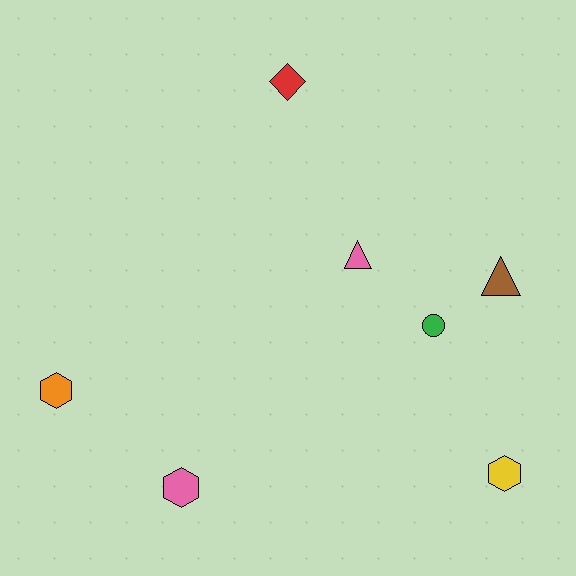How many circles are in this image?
There is 1 circle.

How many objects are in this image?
There are 7 objects.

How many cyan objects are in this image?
There are no cyan objects.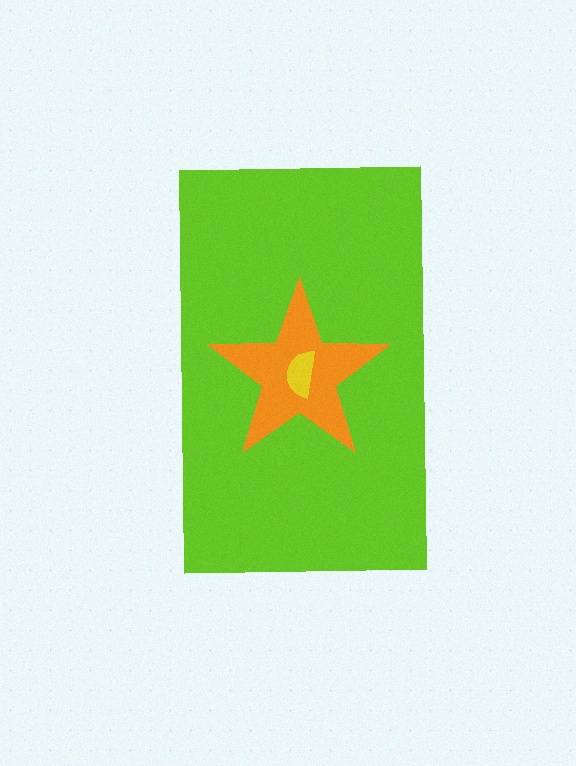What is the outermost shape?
The lime rectangle.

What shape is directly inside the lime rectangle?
The orange star.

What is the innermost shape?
The yellow semicircle.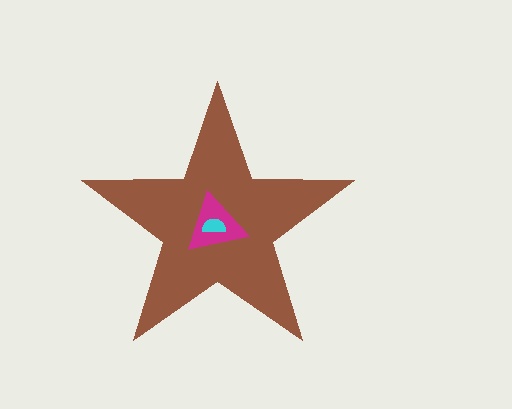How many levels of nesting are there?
3.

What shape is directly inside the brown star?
The magenta triangle.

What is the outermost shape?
The brown star.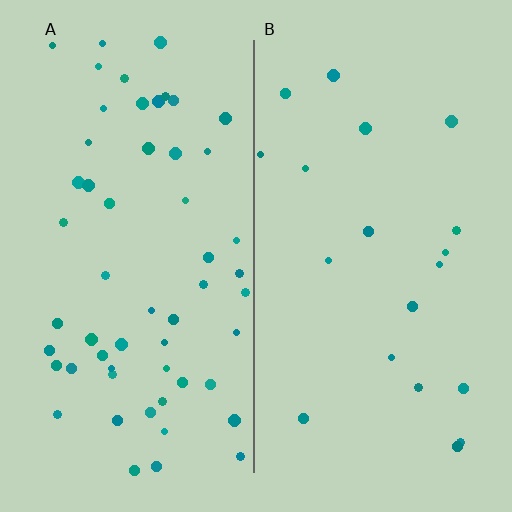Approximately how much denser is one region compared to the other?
Approximately 2.9× — region A over region B.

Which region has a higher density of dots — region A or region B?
A (the left).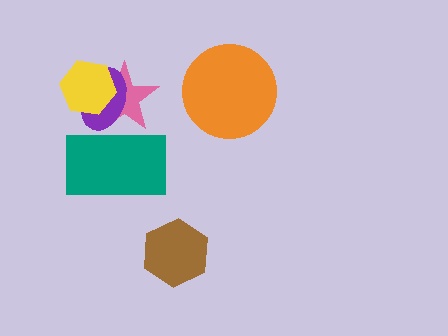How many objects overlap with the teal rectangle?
2 objects overlap with the teal rectangle.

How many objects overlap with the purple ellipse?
3 objects overlap with the purple ellipse.